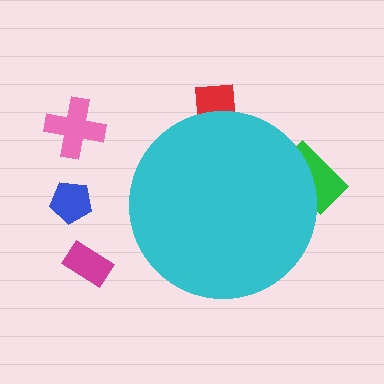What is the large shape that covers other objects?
A cyan circle.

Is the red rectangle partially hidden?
Yes, the red rectangle is partially hidden behind the cyan circle.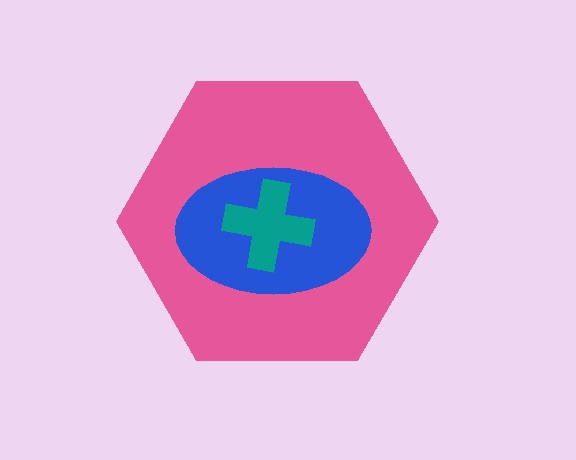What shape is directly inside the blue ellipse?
The teal cross.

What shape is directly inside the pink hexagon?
The blue ellipse.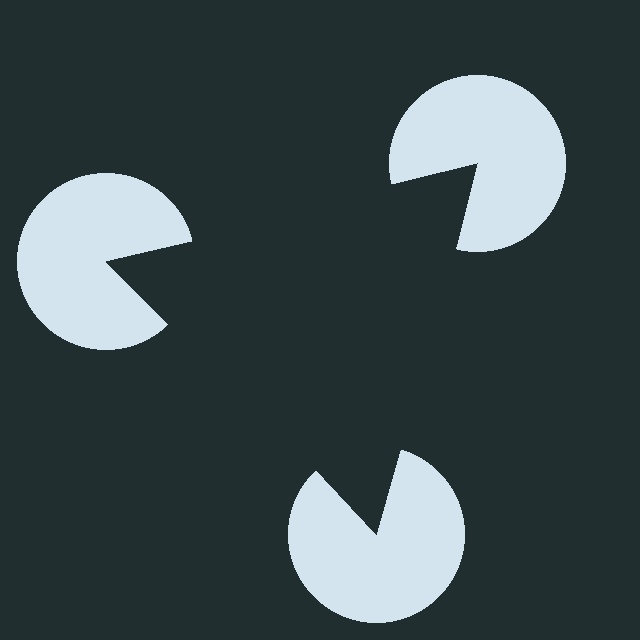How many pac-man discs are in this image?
There are 3 — one at each vertex of the illusory triangle.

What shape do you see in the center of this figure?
An illusory triangle — its edges are inferred from the aligned wedge cuts in the pac-man discs, not physically drawn.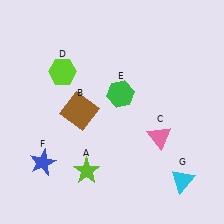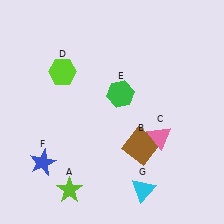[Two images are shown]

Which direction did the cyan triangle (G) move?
The cyan triangle (G) moved left.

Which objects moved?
The objects that moved are: the lime star (A), the brown square (B), the cyan triangle (G).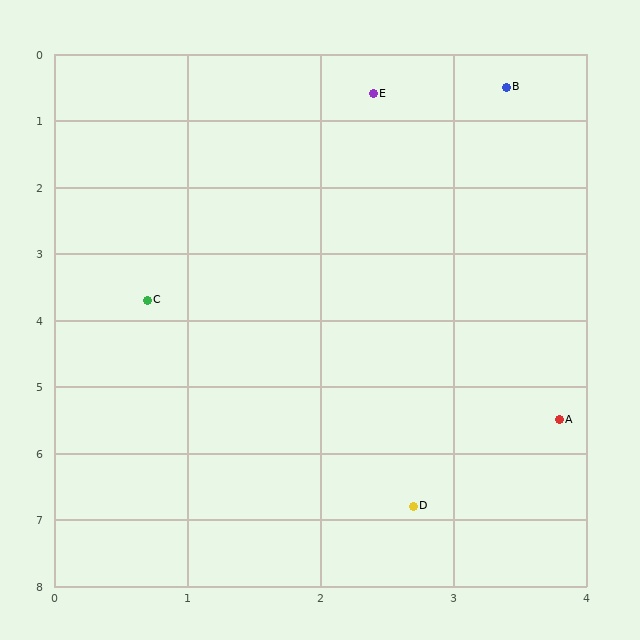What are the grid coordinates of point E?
Point E is at approximately (2.4, 0.6).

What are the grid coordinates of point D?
Point D is at approximately (2.7, 6.8).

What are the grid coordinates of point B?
Point B is at approximately (3.4, 0.5).